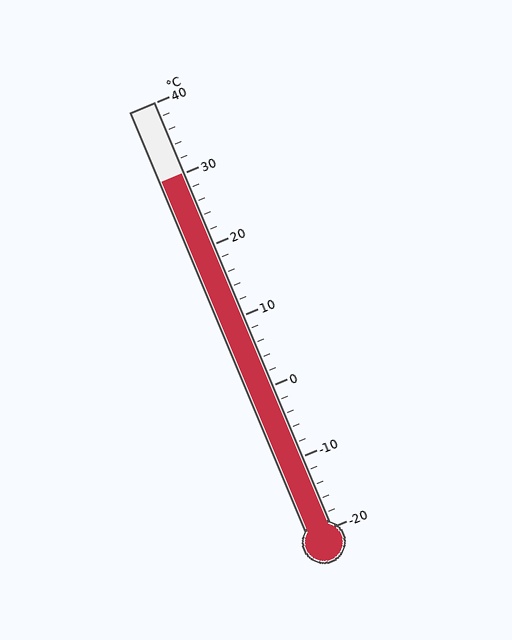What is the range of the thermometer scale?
The thermometer scale ranges from -20°C to 40°C.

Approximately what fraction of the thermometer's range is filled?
The thermometer is filled to approximately 85% of its range.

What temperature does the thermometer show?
The thermometer shows approximately 30°C.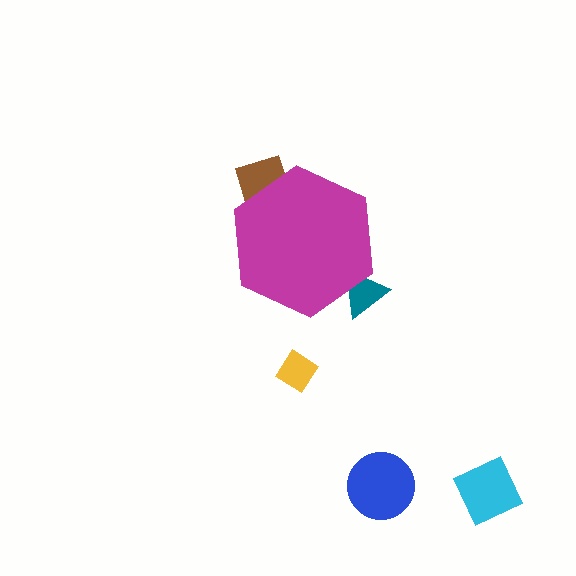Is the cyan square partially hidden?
No, the cyan square is fully visible.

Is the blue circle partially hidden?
No, the blue circle is fully visible.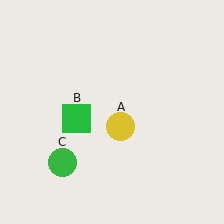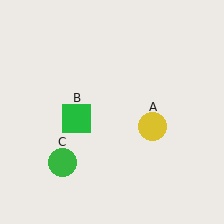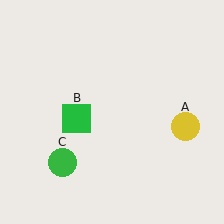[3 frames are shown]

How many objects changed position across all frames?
1 object changed position: yellow circle (object A).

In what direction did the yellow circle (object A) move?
The yellow circle (object A) moved right.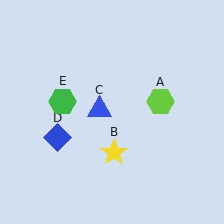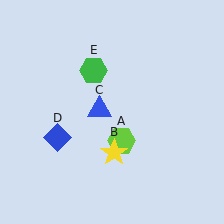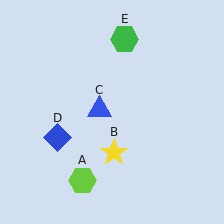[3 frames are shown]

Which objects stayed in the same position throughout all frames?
Yellow star (object B) and blue triangle (object C) and blue diamond (object D) remained stationary.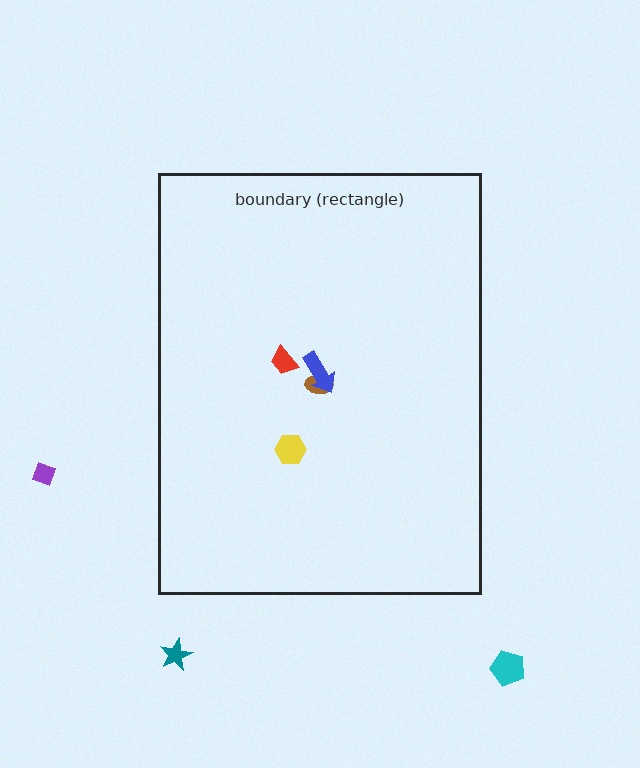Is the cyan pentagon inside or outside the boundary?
Outside.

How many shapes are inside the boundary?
4 inside, 3 outside.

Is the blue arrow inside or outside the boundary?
Inside.